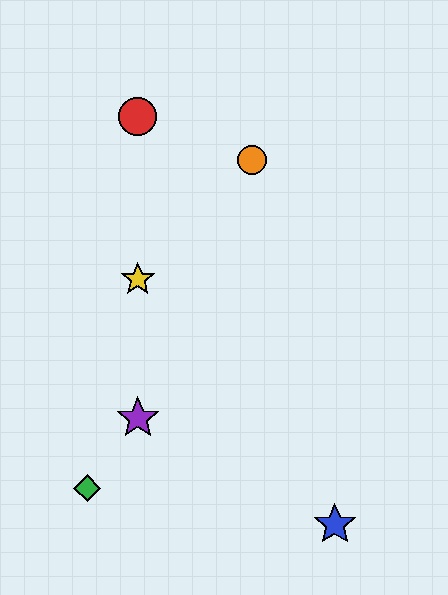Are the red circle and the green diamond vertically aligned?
No, the red circle is at x≈138 and the green diamond is at x≈87.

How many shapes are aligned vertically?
3 shapes (the red circle, the yellow star, the purple star) are aligned vertically.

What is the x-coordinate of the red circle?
The red circle is at x≈138.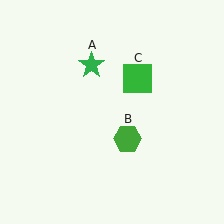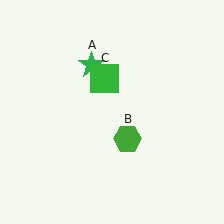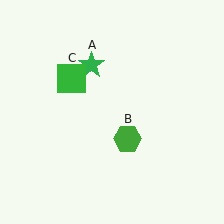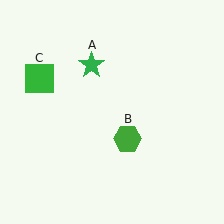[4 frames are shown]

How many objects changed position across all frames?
1 object changed position: green square (object C).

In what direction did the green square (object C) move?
The green square (object C) moved left.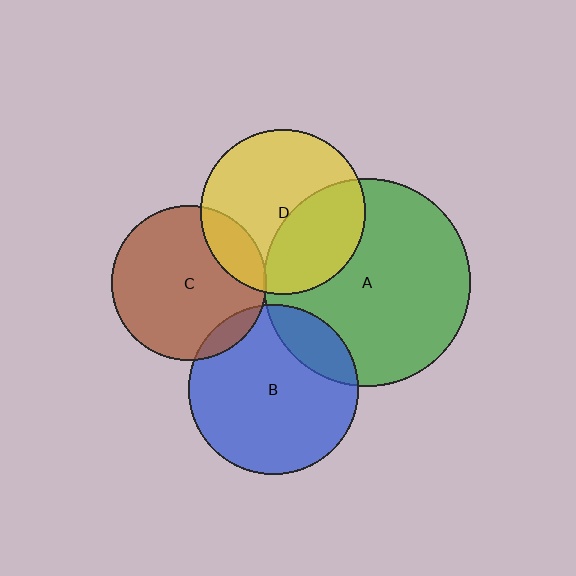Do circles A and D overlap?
Yes.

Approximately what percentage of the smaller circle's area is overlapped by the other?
Approximately 35%.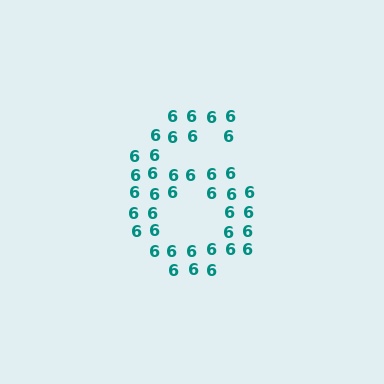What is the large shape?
The large shape is the digit 6.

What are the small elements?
The small elements are digit 6's.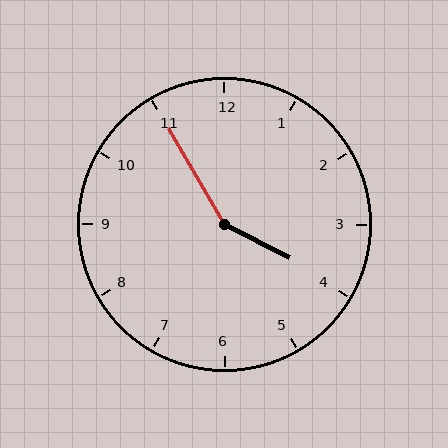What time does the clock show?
3:55.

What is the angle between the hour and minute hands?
Approximately 148 degrees.